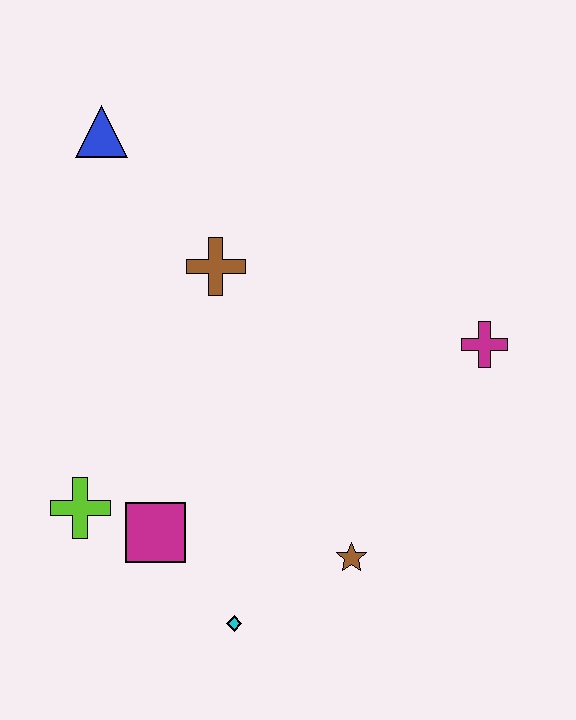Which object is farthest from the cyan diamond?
The blue triangle is farthest from the cyan diamond.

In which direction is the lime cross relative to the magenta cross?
The lime cross is to the left of the magenta cross.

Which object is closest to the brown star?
The cyan diamond is closest to the brown star.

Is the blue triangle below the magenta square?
No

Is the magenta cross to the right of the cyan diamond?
Yes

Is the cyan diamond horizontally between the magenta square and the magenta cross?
Yes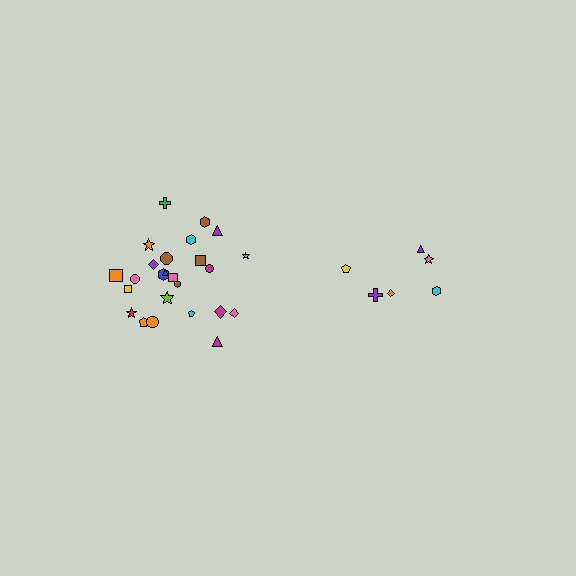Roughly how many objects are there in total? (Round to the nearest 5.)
Roughly 30 objects in total.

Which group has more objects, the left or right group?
The left group.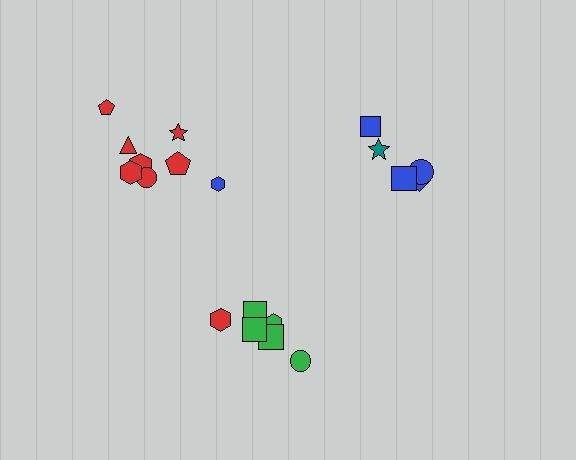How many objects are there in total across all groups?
There are 19 objects.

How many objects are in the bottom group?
There are 6 objects.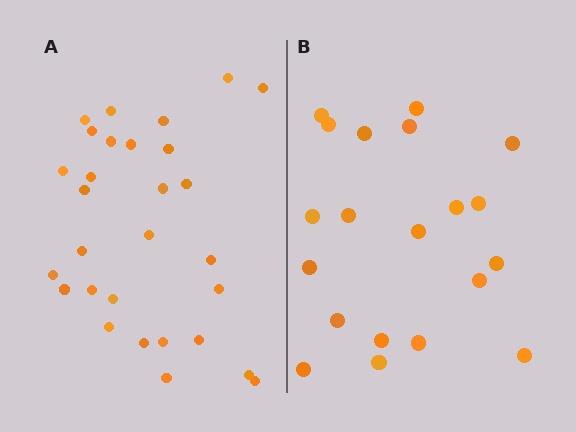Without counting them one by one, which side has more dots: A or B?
Region A (the left region) has more dots.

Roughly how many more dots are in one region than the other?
Region A has roughly 8 or so more dots than region B.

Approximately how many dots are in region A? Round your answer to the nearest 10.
About 30 dots. (The exact count is 29, which rounds to 30.)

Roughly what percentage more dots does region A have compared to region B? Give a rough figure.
About 45% more.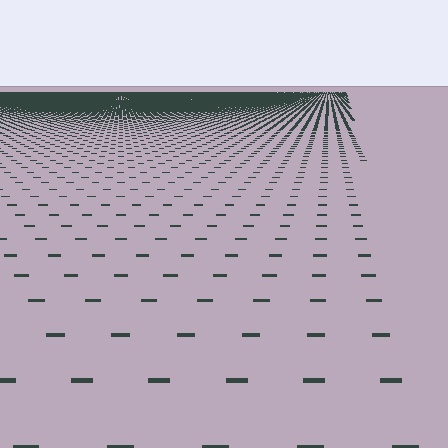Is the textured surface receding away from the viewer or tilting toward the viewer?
The surface is receding away from the viewer. Texture elements get smaller and denser toward the top.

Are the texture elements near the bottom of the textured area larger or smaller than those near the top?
Larger. Near the bottom, elements are closer to the viewer and appear at a bigger on-screen size.